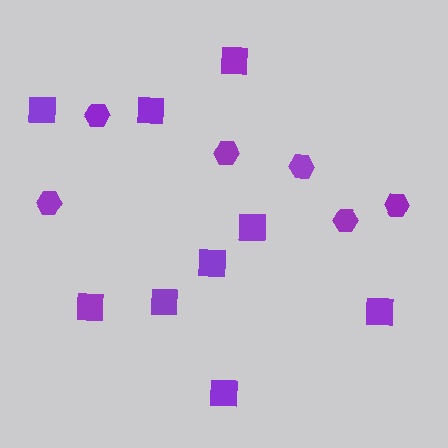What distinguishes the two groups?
There are 2 groups: one group of squares (9) and one group of hexagons (6).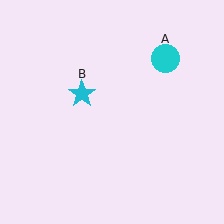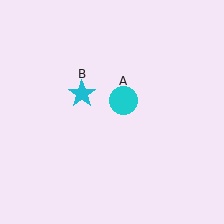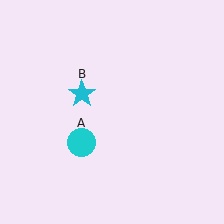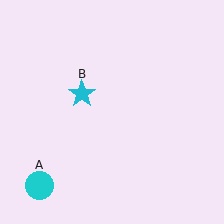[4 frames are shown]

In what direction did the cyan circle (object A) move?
The cyan circle (object A) moved down and to the left.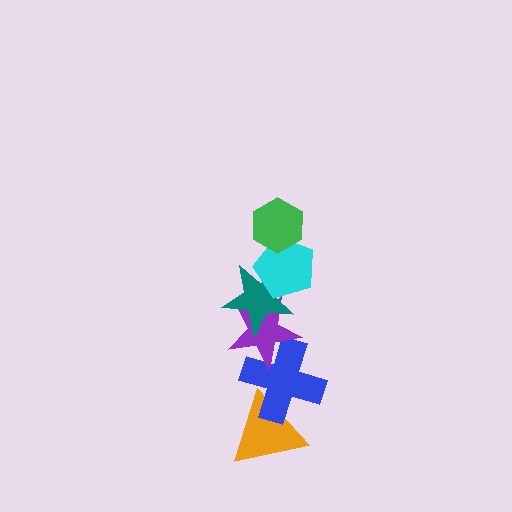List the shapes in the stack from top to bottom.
From top to bottom: the green hexagon, the cyan pentagon, the teal star, the purple star, the blue cross, the orange triangle.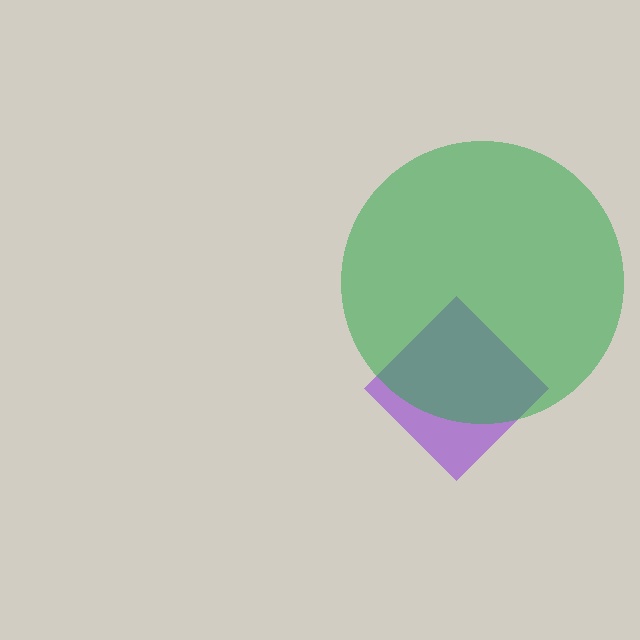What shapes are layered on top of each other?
The layered shapes are: a purple diamond, a green circle.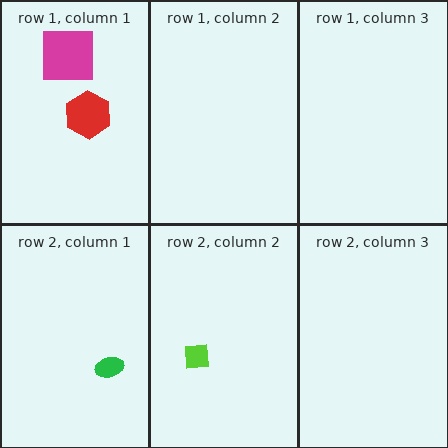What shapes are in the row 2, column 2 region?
The lime square.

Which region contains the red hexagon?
The row 1, column 1 region.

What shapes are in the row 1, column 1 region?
The red hexagon, the magenta square.